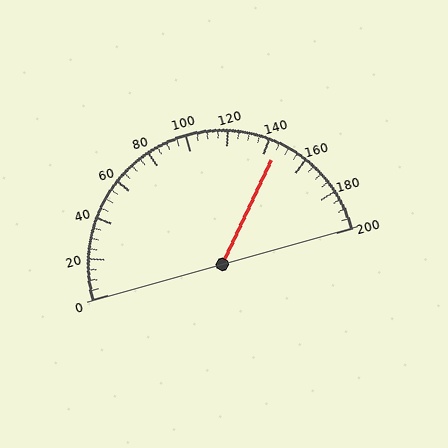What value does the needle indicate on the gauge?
The needle indicates approximately 145.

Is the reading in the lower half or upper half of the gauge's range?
The reading is in the upper half of the range (0 to 200).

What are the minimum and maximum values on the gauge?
The gauge ranges from 0 to 200.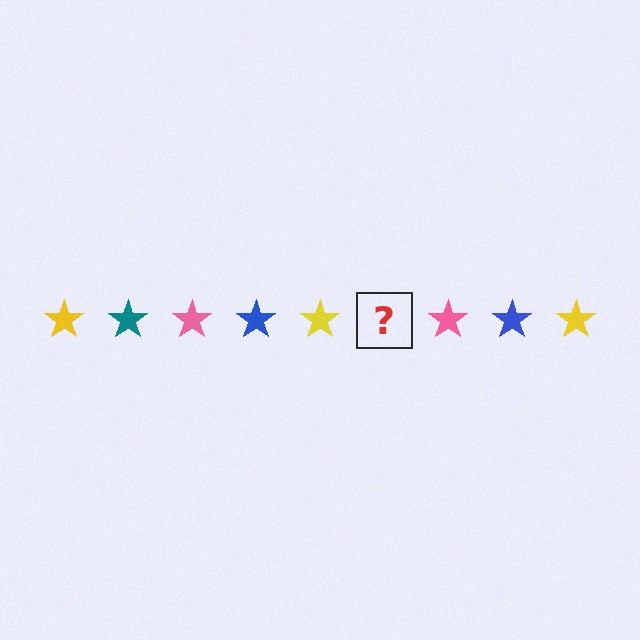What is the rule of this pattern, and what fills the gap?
The rule is that the pattern cycles through yellow, teal, pink, blue stars. The gap should be filled with a teal star.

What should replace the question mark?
The question mark should be replaced with a teal star.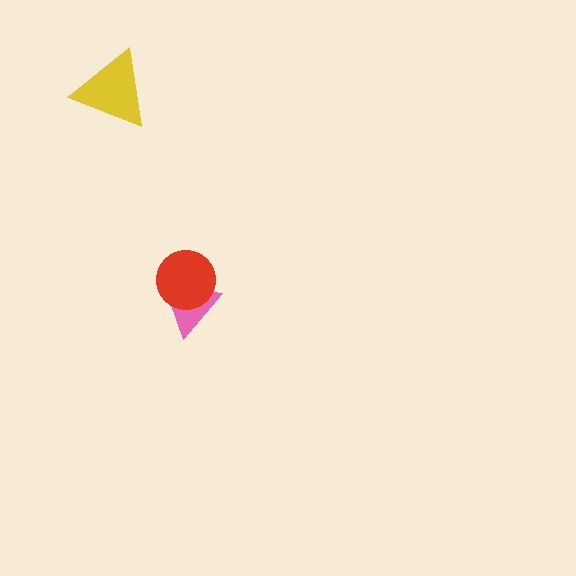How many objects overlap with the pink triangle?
1 object overlaps with the pink triangle.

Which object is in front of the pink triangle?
The red circle is in front of the pink triangle.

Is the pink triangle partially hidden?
Yes, it is partially covered by another shape.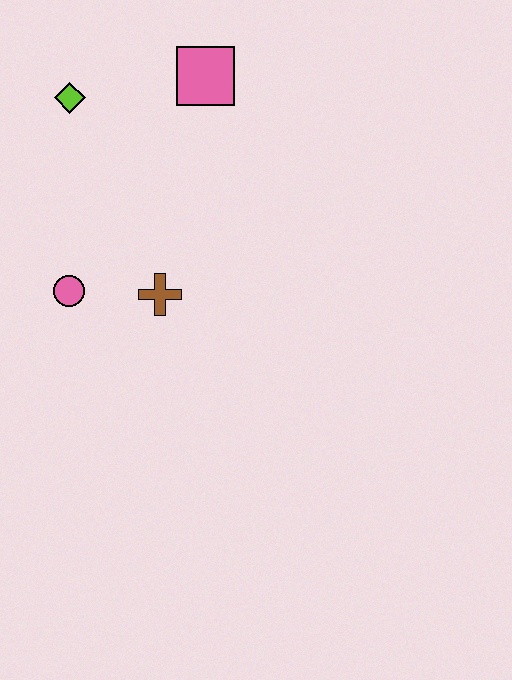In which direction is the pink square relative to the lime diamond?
The pink square is to the right of the lime diamond.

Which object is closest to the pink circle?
The brown cross is closest to the pink circle.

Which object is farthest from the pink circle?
The pink square is farthest from the pink circle.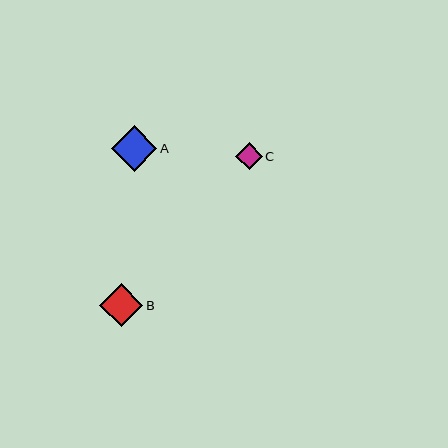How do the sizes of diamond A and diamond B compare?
Diamond A and diamond B are approximately the same size.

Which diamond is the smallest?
Diamond C is the smallest with a size of approximately 27 pixels.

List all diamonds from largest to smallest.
From largest to smallest: A, B, C.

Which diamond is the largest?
Diamond A is the largest with a size of approximately 45 pixels.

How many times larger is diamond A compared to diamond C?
Diamond A is approximately 1.7 times the size of diamond C.